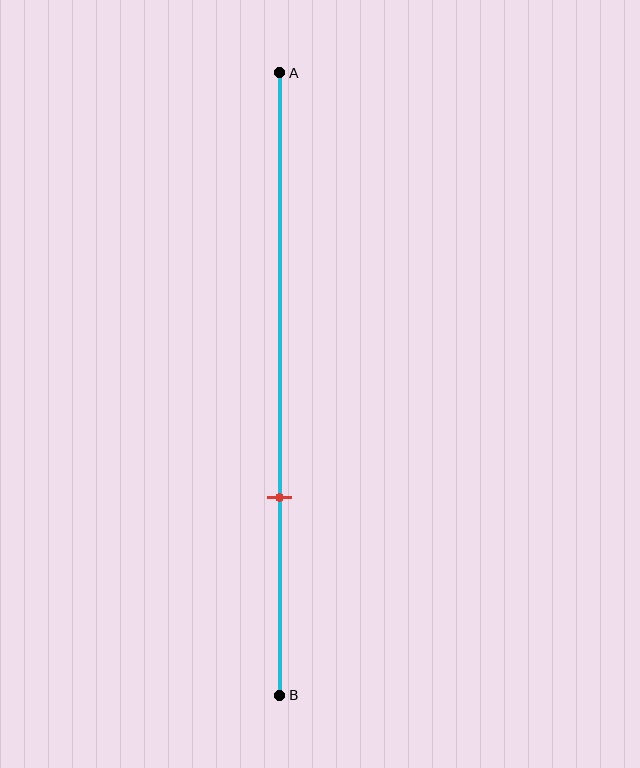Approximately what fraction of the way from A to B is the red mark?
The red mark is approximately 70% of the way from A to B.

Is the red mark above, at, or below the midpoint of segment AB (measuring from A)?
The red mark is below the midpoint of segment AB.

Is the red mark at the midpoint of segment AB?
No, the mark is at about 70% from A, not at the 50% midpoint.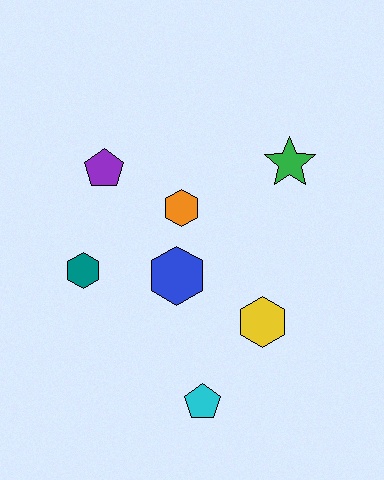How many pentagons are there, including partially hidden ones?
There are 2 pentagons.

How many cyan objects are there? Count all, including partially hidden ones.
There is 1 cyan object.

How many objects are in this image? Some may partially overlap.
There are 7 objects.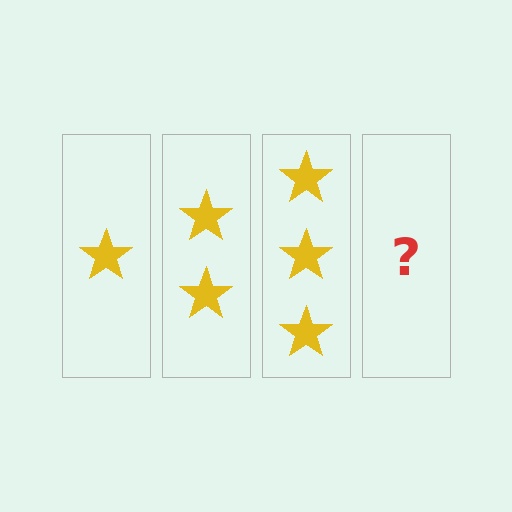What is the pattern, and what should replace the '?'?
The pattern is that each step adds one more star. The '?' should be 4 stars.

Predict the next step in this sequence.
The next step is 4 stars.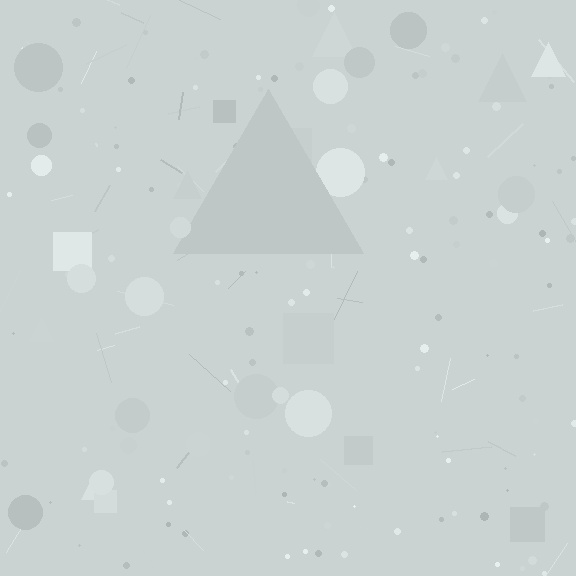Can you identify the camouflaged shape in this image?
The camouflaged shape is a triangle.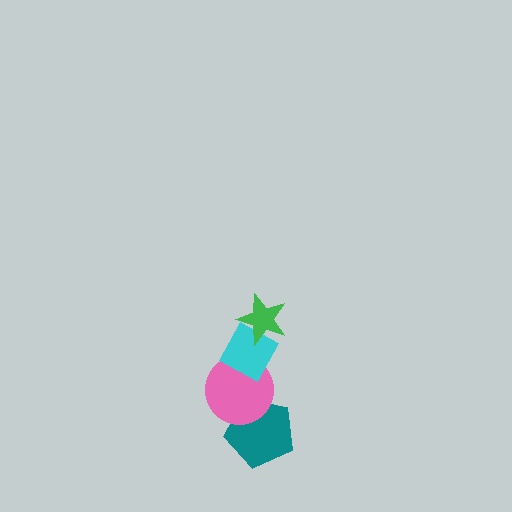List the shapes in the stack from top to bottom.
From top to bottom: the green star, the cyan diamond, the pink circle, the teal pentagon.